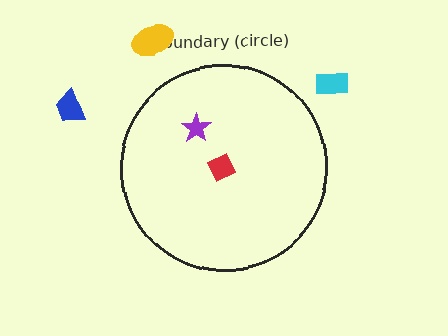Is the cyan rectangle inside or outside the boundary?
Outside.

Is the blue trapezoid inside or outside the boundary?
Outside.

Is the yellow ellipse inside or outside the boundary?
Outside.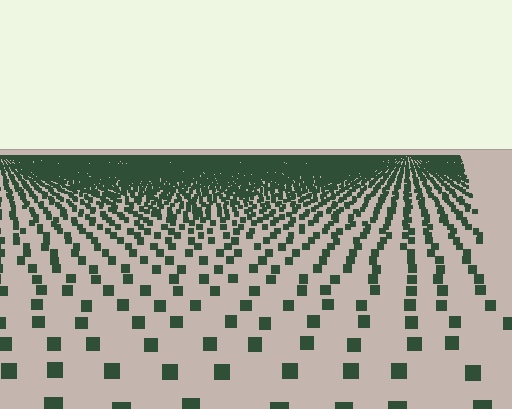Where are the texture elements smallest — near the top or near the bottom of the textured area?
Near the top.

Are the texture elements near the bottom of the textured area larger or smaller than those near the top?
Larger. Near the bottom, elements are closer to the viewer and appear at a bigger on-screen size.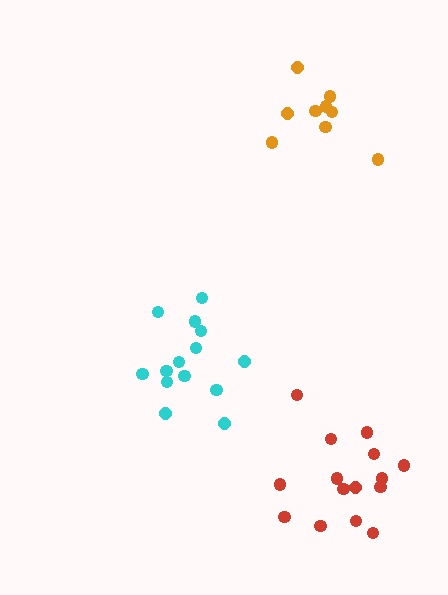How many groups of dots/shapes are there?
There are 3 groups.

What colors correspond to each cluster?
The clusters are colored: cyan, red, orange.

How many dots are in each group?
Group 1: 14 dots, Group 2: 15 dots, Group 3: 9 dots (38 total).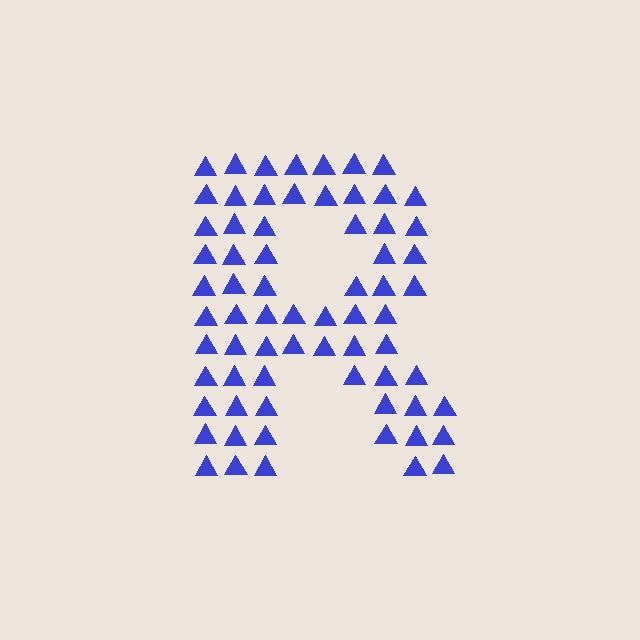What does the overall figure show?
The overall figure shows the letter R.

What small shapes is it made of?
It is made of small triangles.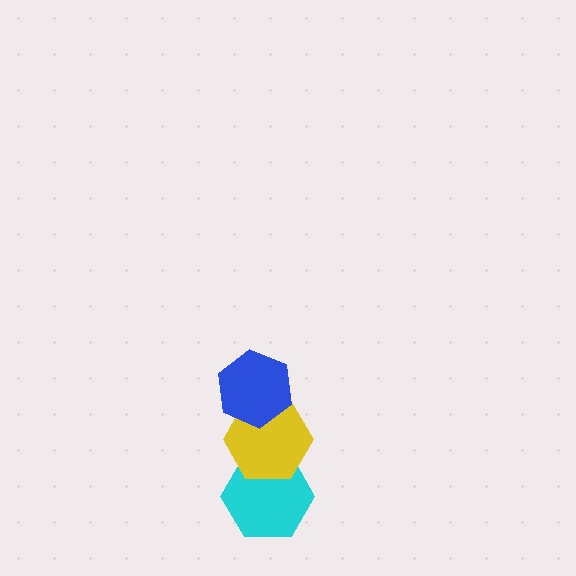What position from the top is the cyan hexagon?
The cyan hexagon is 3rd from the top.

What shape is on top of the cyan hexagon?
The yellow hexagon is on top of the cyan hexagon.